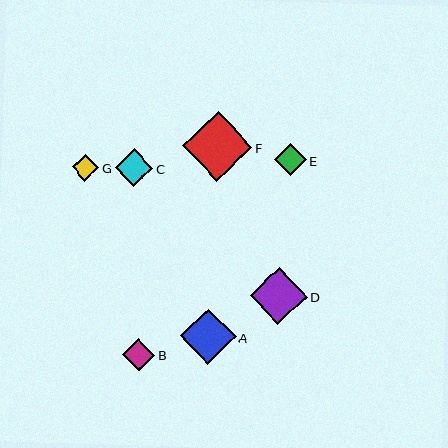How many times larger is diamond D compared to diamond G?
Diamond D is approximately 2.1 times the size of diamond G.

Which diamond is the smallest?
Diamond G is the smallest with a size of approximately 27 pixels.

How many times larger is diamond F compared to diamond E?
Diamond F is approximately 2.2 times the size of diamond E.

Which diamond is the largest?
Diamond F is the largest with a size of approximately 69 pixels.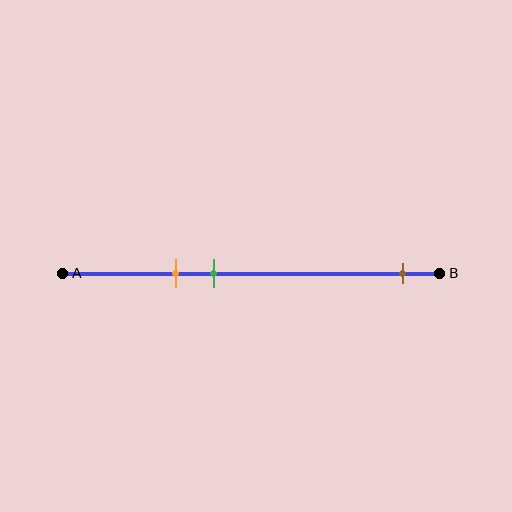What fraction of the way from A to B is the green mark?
The green mark is approximately 40% (0.4) of the way from A to B.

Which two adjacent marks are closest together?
The orange and green marks are the closest adjacent pair.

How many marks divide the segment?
There are 3 marks dividing the segment.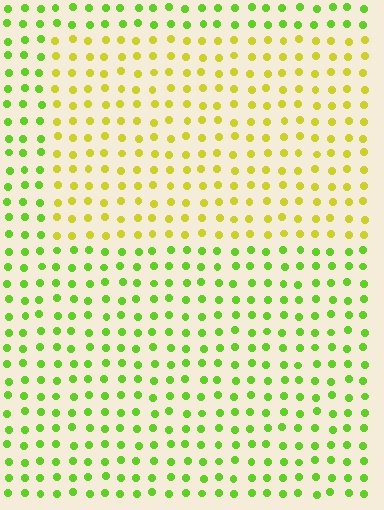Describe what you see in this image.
The image is filled with small lime elements in a uniform arrangement. A rectangle-shaped region is visible where the elements are tinted to a slightly different hue, forming a subtle color boundary.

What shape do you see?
I see a rectangle.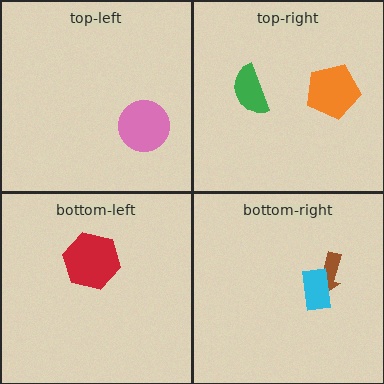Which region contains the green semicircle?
The top-right region.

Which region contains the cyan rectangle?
The bottom-right region.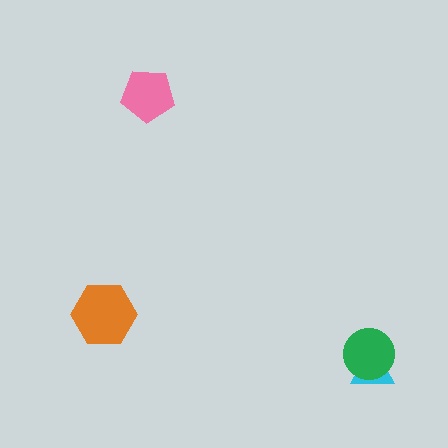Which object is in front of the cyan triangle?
The green circle is in front of the cyan triangle.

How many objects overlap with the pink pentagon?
0 objects overlap with the pink pentagon.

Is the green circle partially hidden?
No, no other shape covers it.